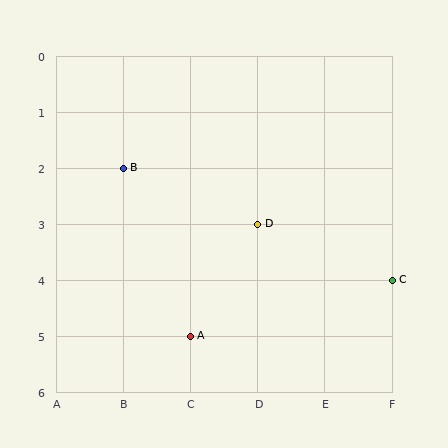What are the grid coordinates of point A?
Point A is at grid coordinates (C, 5).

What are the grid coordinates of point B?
Point B is at grid coordinates (B, 2).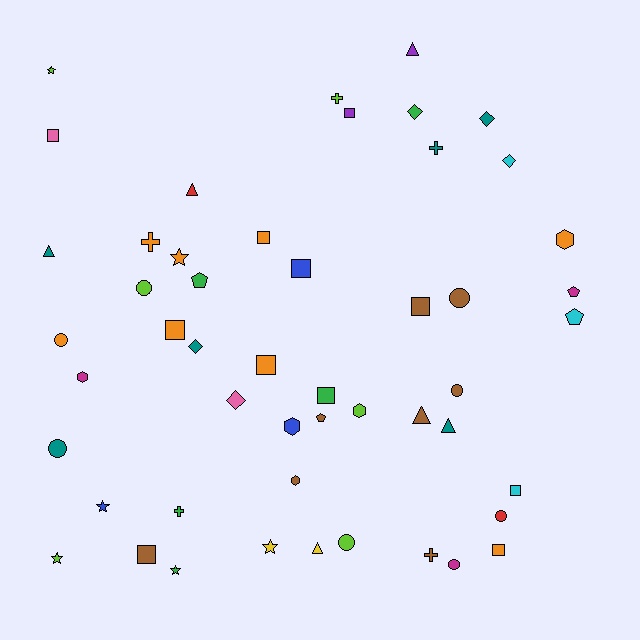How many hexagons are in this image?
There are 5 hexagons.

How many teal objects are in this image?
There are 6 teal objects.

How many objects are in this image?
There are 50 objects.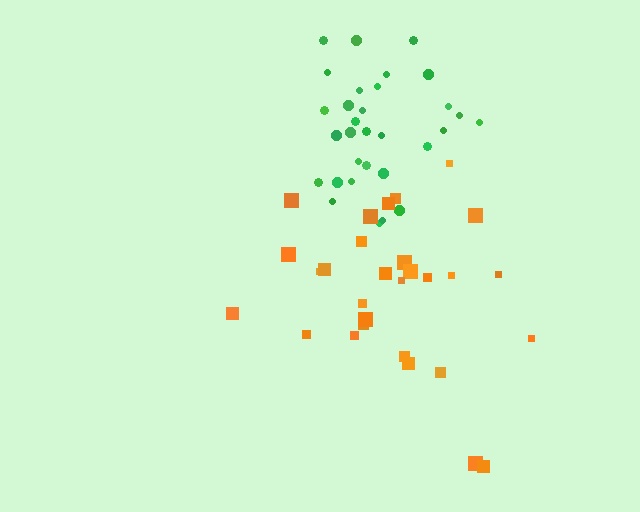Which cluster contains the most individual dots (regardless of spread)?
Green (31).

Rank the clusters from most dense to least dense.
green, orange.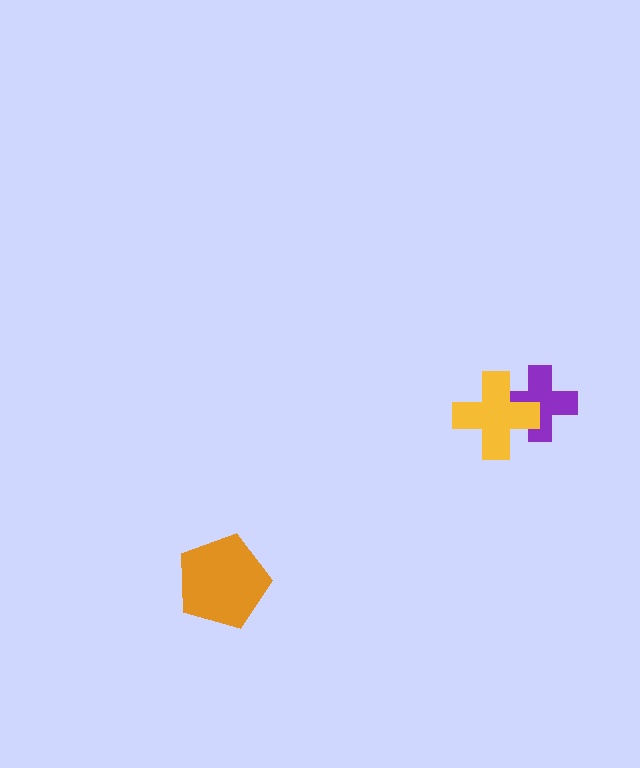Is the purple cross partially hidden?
Yes, it is partially covered by another shape.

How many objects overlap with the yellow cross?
1 object overlaps with the yellow cross.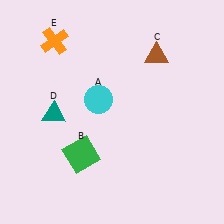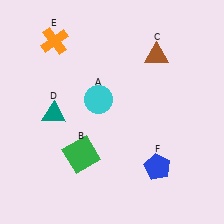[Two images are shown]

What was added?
A blue pentagon (F) was added in Image 2.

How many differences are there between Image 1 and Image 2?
There is 1 difference between the two images.